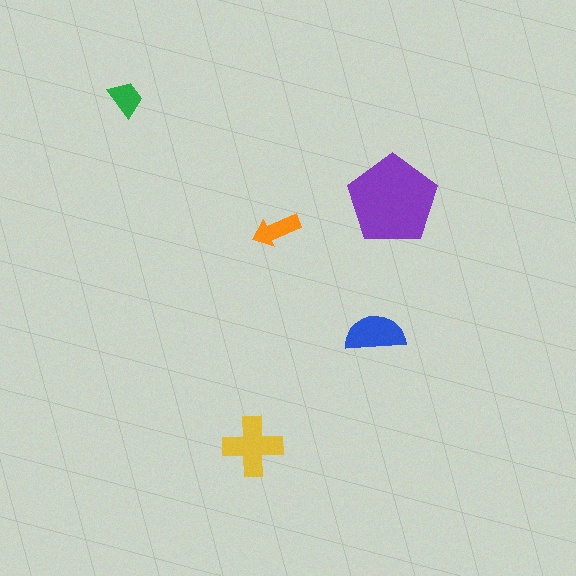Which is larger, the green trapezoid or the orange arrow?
The orange arrow.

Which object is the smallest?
The green trapezoid.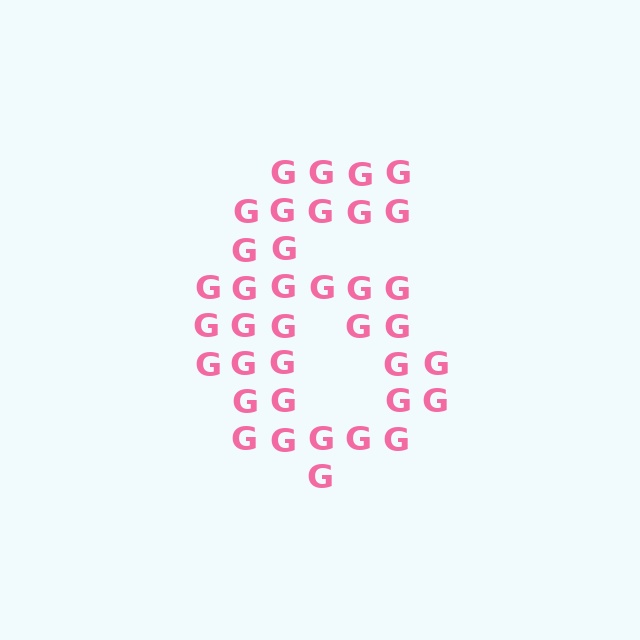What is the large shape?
The large shape is the digit 6.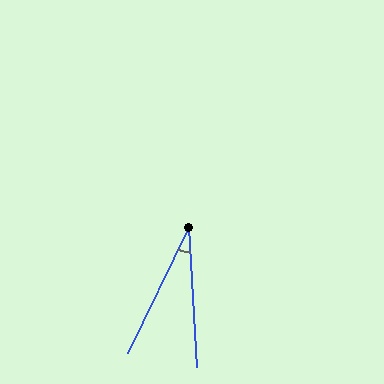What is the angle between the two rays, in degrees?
Approximately 29 degrees.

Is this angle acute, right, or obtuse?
It is acute.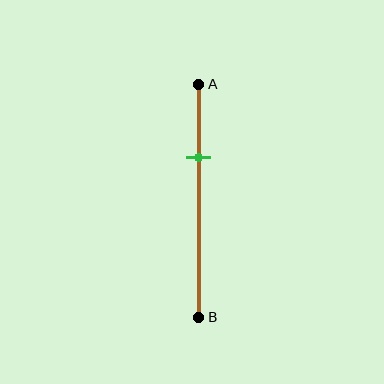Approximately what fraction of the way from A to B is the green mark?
The green mark is approximately 30% of the way from A to B.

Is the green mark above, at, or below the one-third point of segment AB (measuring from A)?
The green mark is approximately at the one-third point of segment AB.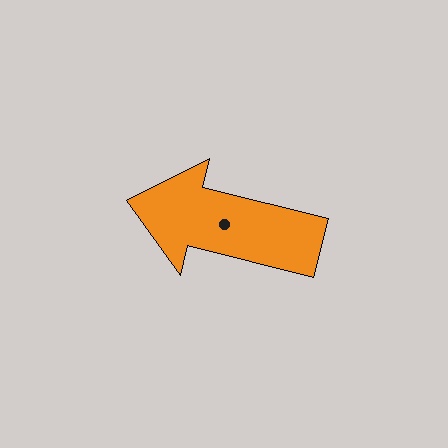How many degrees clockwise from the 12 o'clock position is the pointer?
Approximately 284 degrees.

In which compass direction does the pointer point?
West.